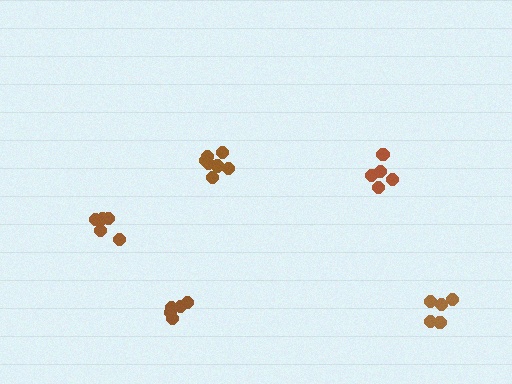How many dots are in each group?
Group 1: 7 dots, Group 2: 5 dots, Group 3: 5 dots, Group 4: 5 dots, Group 5: 5 dots (27 total).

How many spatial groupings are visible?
There are 5 spatial groupings.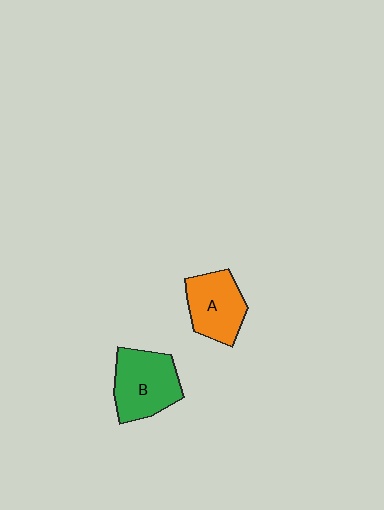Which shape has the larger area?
Shape B (green).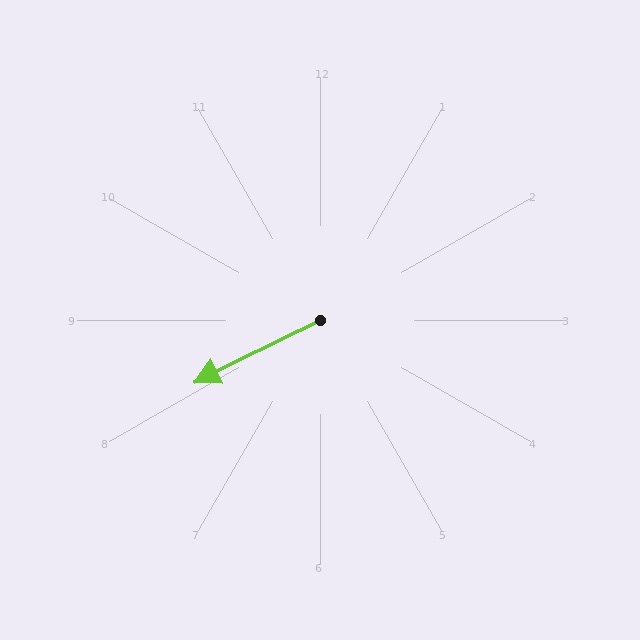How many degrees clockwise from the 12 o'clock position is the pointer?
Approximately 244 degrees.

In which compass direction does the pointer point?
Southwest.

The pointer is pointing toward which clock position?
Roughly 8 o'clock.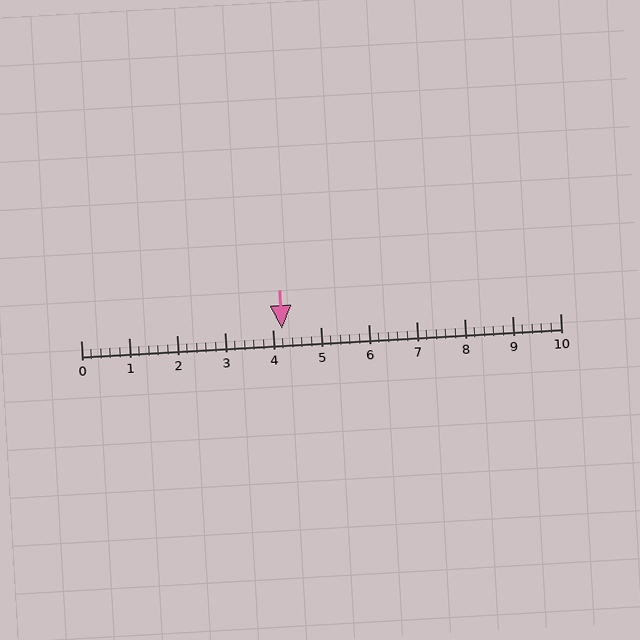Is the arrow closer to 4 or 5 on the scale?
The arrow is closer to 4.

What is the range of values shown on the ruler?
The ruler shows values from 0 to 10.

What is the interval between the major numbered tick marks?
The major tick marks are spaced 1 units apart.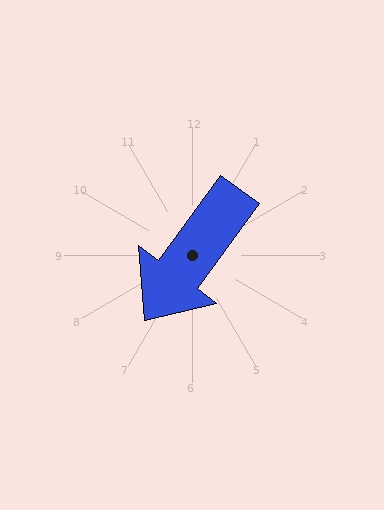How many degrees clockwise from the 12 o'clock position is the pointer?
Approximately 216 degrees.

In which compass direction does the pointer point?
Southwest.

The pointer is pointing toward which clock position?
Roughly 7 o'clock.